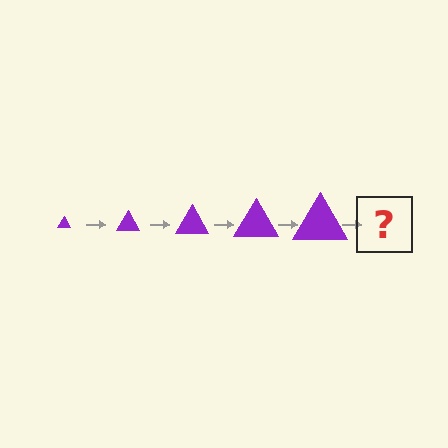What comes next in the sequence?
The next element should be a purple triangle, larger than the previous one.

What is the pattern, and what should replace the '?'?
The pattern is that the triangle gets progressively larger each step. The '?' should be a purple triangle, larger than the previous one.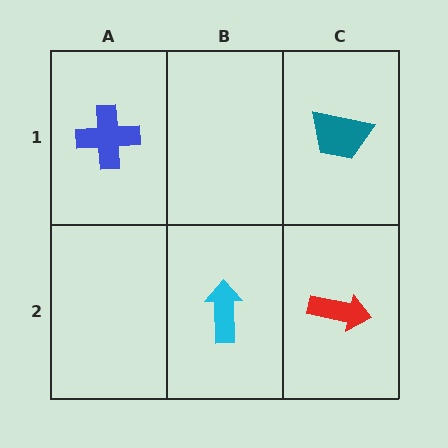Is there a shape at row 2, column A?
No, that cell is empty.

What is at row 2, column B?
A cyan arrow.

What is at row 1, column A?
A blue cross.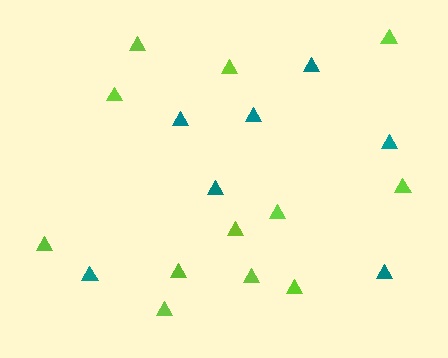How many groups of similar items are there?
There are 2 groups: one group of lime triangles (12) and one group of teal triangles (7).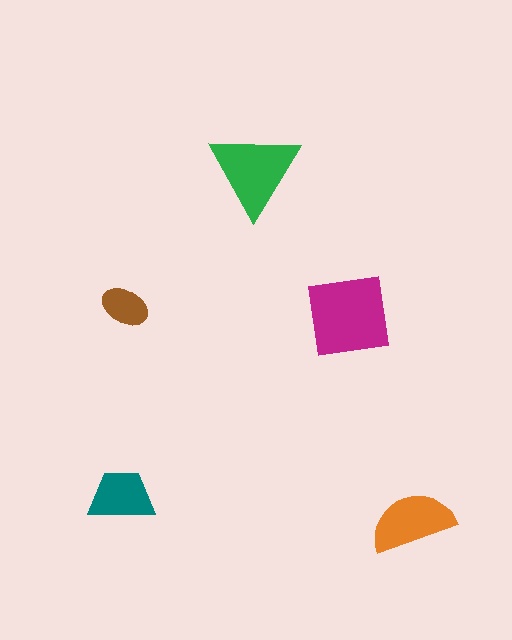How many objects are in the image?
There are 5 objects in the image.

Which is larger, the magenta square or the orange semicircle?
The magenta square.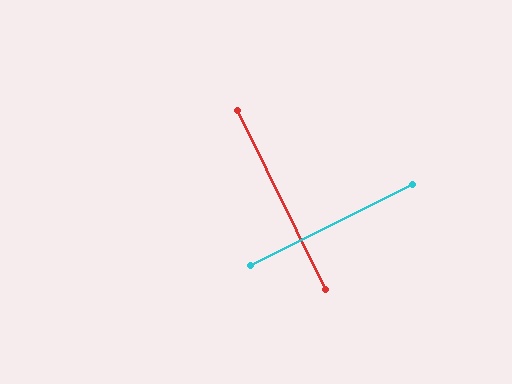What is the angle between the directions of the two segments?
Approximately 89 degrees.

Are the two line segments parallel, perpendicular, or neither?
Perpendicular — they meet at approximately 89°.